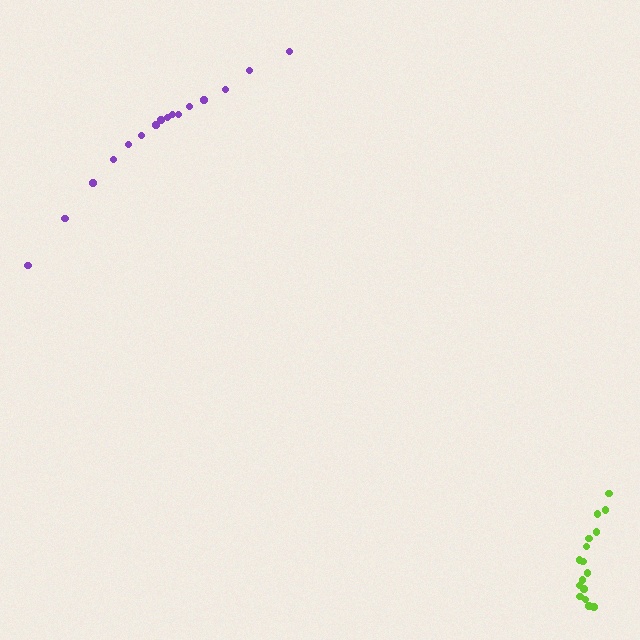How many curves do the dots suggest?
There are 2 distinct paths.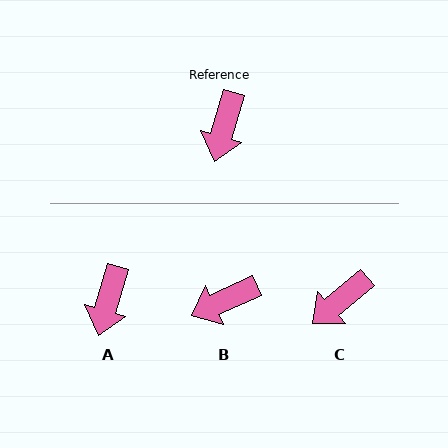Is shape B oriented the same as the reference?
No, it is off by about 49 degrees.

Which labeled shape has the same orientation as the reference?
A.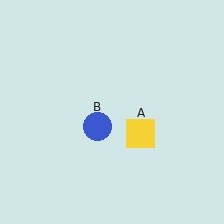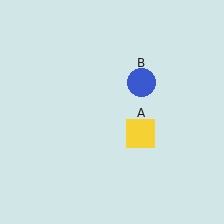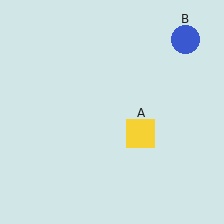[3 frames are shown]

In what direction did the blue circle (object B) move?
The blue circle (object B) moved up and to the right.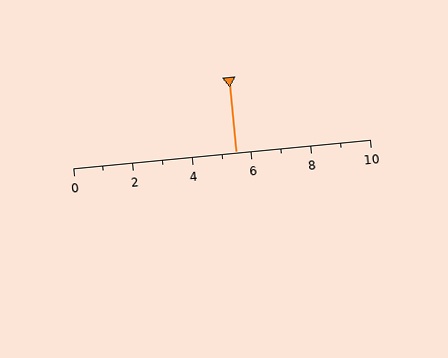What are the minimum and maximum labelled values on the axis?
The axis runs from 0 to 10.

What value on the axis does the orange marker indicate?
The marker indicates approximately 5.5.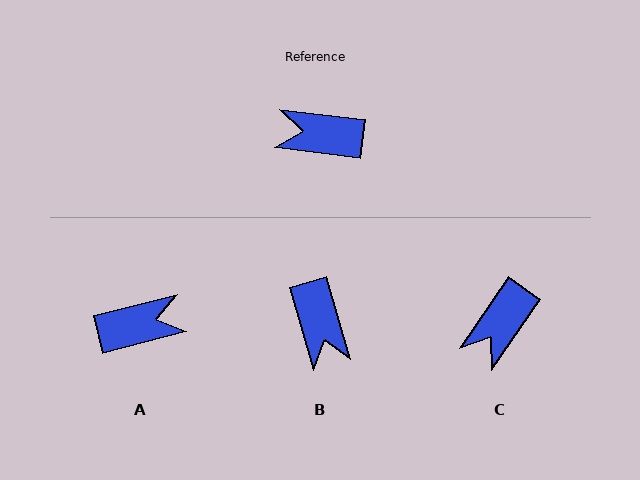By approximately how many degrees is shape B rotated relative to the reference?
Approximately 113 degrees counter-clockwise.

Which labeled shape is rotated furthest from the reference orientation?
A, about 159 degrees away.